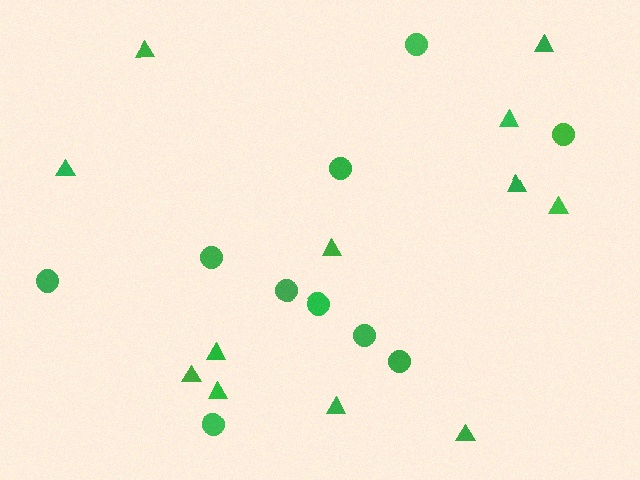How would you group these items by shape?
There are 2 groups: one group of triangles (12) and one group of circles (10).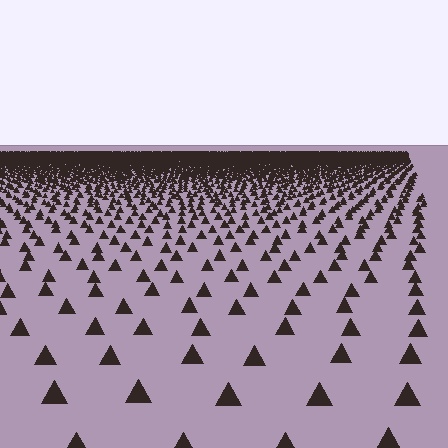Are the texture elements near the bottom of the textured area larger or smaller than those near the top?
Larger. Near the bottom, elements are closer to the viewer and appear at a bigger on-screen size.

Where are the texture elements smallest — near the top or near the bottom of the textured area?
Near the top.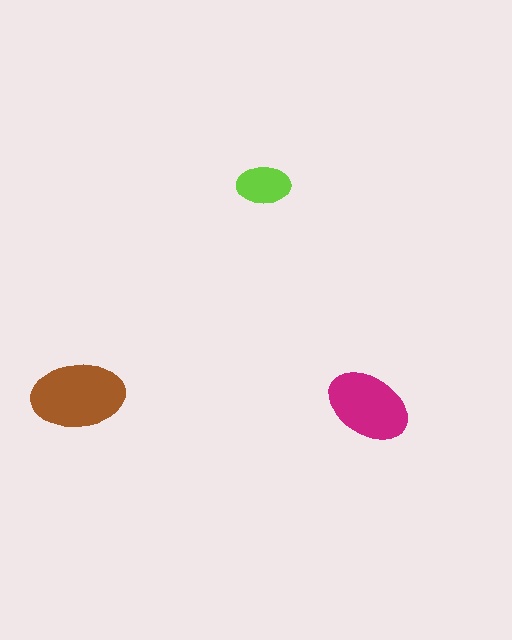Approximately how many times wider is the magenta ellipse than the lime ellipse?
About 1.5 times wider.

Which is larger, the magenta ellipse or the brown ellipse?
The brown one.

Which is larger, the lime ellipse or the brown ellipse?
The brown one.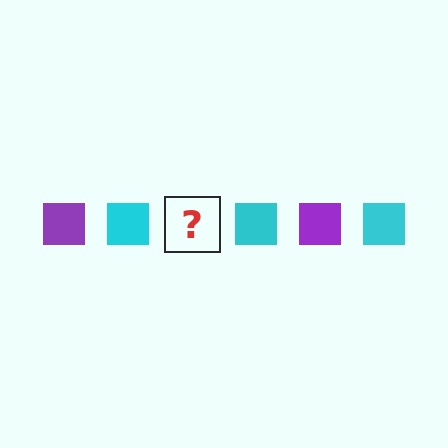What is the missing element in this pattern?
The missing element is a purple square.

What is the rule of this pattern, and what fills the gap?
The rule is that the pattern cycles through purple, cyan squares. The gap should be filled with a purple square.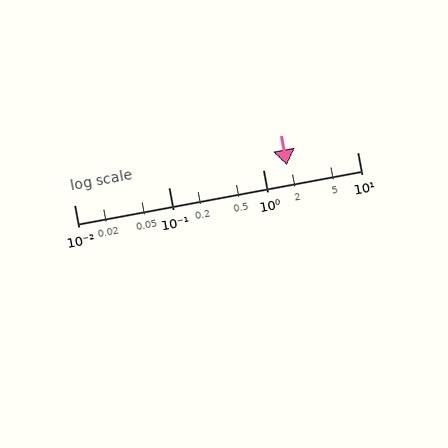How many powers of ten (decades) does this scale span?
The scale spans 3 decades, from 0.01 to 10.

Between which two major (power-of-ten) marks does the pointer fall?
The pointer is between 1 and 10.